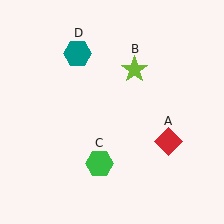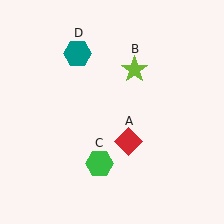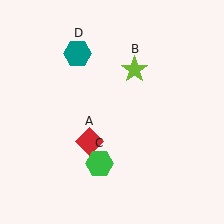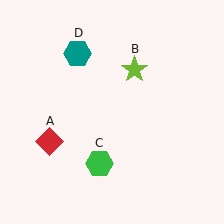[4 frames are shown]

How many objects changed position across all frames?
1 object changed position: red diamond (object A).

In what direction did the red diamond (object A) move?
The red diamond (object A) moved left.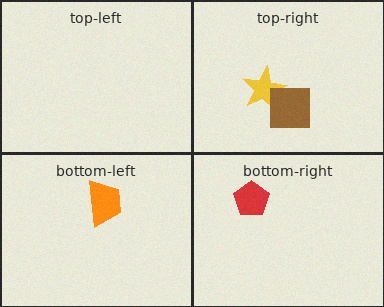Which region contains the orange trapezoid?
The bottom-left region.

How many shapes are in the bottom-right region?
1.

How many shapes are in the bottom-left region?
1.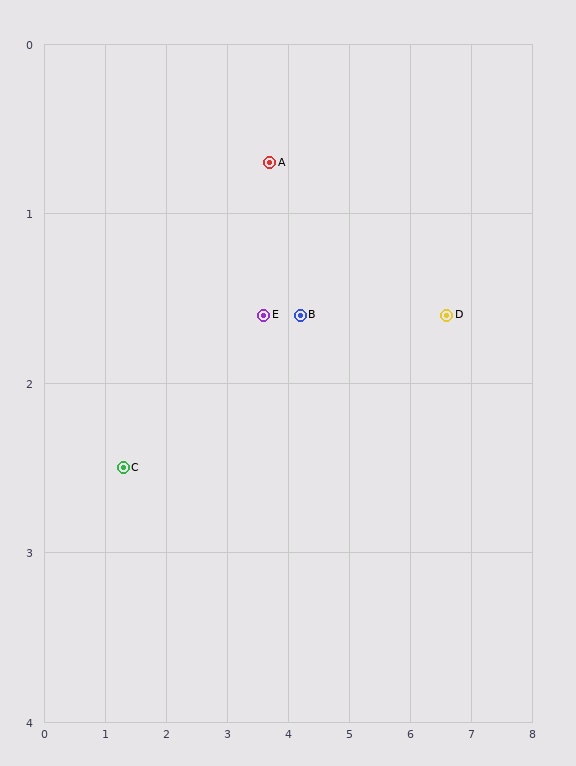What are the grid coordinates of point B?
Point B is at approximately (4.2, 1.6).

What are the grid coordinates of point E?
Point E is at approximately (3.6, 1.6).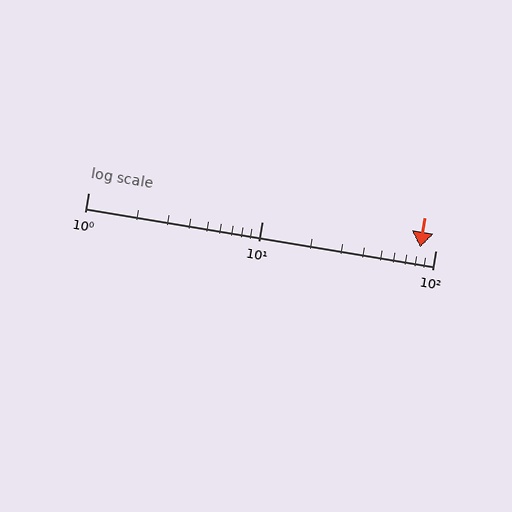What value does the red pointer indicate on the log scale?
The pointer indicates approximately 82.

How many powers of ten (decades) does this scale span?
The scale spans 2 decades, from 1 to 100.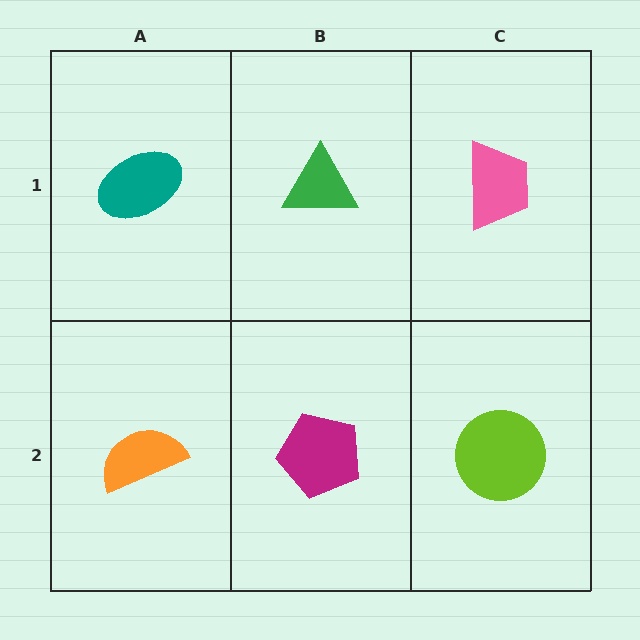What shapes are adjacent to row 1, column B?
A magenta pentagon (row 2, column B), a teal ellipse (row 1, column A), a pink trapezoid (row 1, column C).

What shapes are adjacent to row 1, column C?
A lime circle (row 2, column C), a green triangle (row 1, column B).